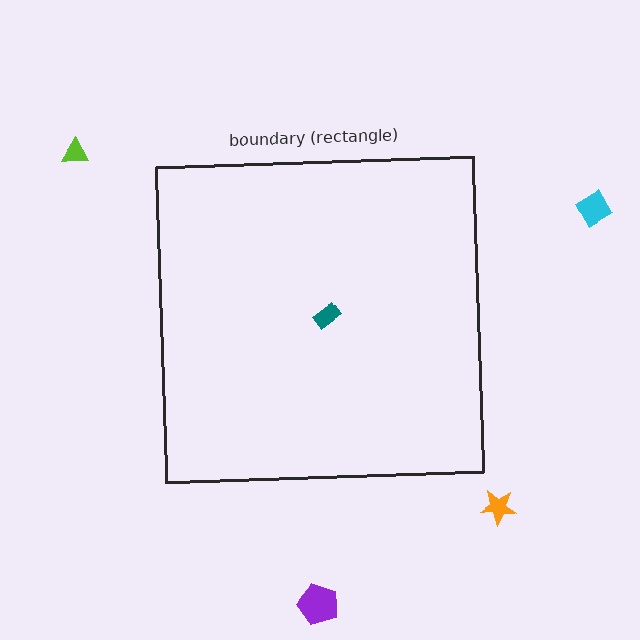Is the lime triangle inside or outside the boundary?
Outside.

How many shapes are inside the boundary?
1 inside, 4 outside.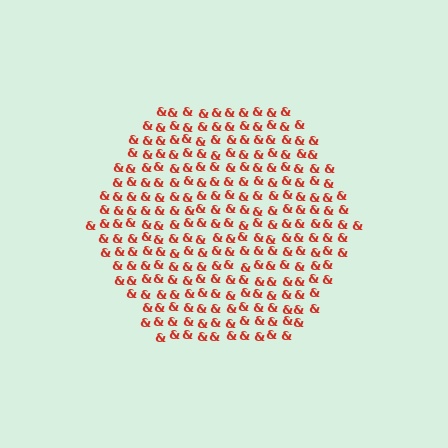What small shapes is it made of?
It is made of small ampersands.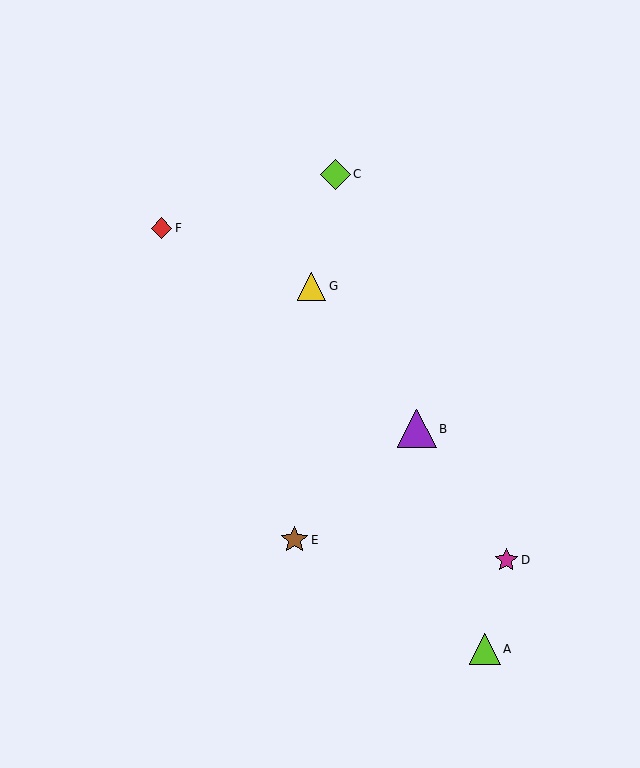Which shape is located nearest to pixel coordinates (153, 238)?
The red diamond (labeled F) at (162, 228) is nearest to that location.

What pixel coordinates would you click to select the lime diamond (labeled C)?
Click at (335, 174) to select the lime diamond C.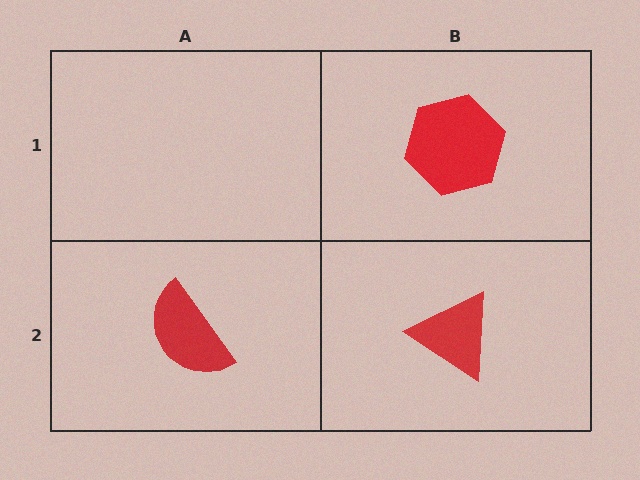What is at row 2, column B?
A red triangle.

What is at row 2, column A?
A red semicircle.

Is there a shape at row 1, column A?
No, that cell is empty.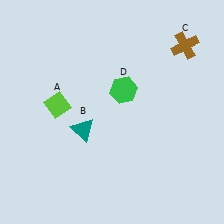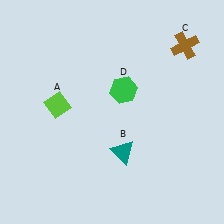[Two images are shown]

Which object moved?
The teal triangle (B) moved right.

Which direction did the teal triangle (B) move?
The teal triangle (B) moved right.